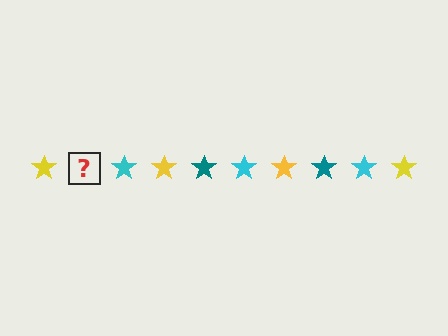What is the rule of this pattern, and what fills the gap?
The rule is that the pattern cycles through yellow, teal, cyan stars. The gap should be filled with a teal star.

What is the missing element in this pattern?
The missing element is a teal star.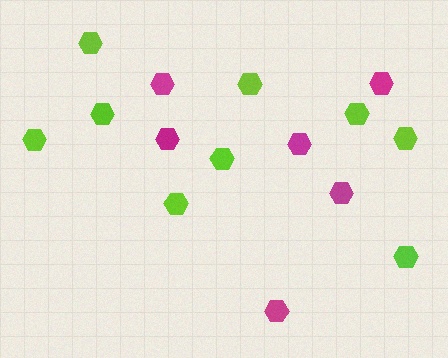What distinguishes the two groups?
There are 2 groups: one group of lime hexagons (9) and one group of magenta hexagons (6).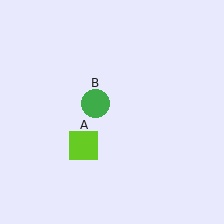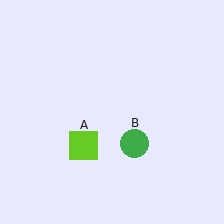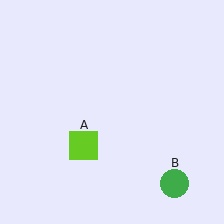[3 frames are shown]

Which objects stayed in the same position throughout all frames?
Lime square (object A) remained stationary.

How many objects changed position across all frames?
1 object changed position: green circle (object B).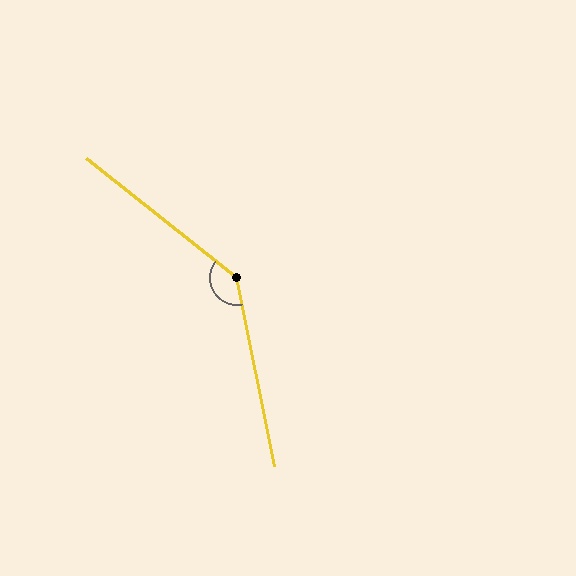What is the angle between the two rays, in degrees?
Approximately 140 degrees.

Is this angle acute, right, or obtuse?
It is obtuse.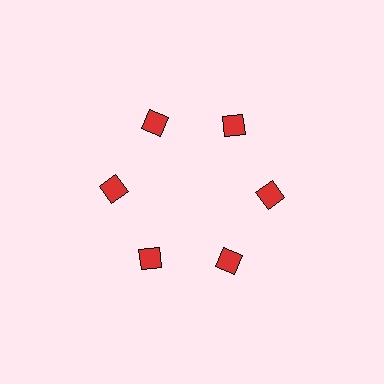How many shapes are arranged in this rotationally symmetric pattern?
There are 6 shapes, arranged in 6 groups of 1.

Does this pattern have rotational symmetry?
Yes, this pattern has 6-fold rotational symmetry. It looks the same after rotating 60 degrees around the center.